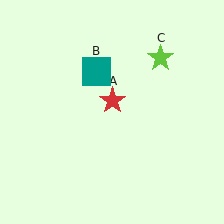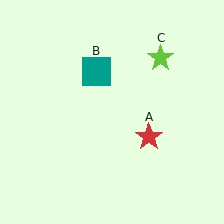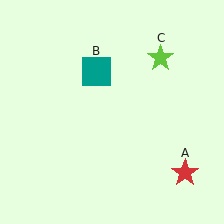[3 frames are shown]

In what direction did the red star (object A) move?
The red star (object A) moved down and to the right.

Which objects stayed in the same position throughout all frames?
Teal square (object B) and lime star (object C) remained stationary.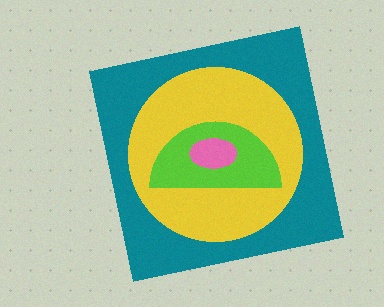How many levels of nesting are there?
4.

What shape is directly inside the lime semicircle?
The pink ellipse.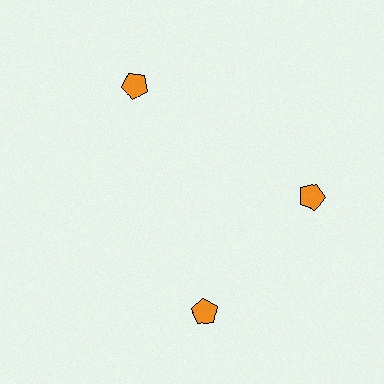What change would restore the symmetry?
The symmetry would be restored by rotating it back into even spacing with its neighbors so that all 3 pentagons sit at equal angles and equal distance from the center.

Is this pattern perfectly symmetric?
No. The 3 orange pentagons are arranged in a ring, but one element near the 7 o'clock position is rotated out of alignment along the ring, breaking the 3-fold rotational symmetry.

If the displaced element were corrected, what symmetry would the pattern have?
It would have 3-fold rotational symmetry — the pattern would map onto itself every 120 degrees.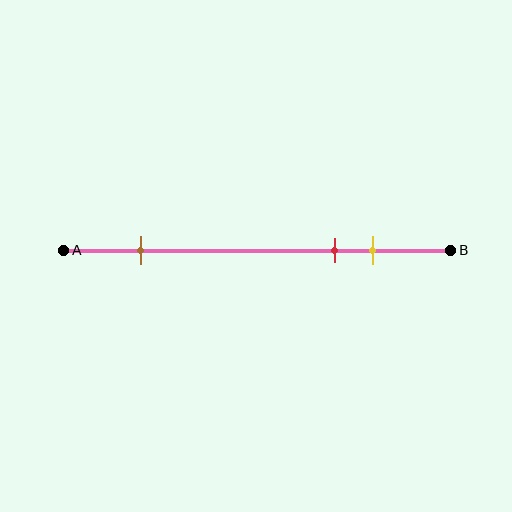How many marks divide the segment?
There are 3 marks dividing the segment.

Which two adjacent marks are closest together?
The red and yellow marks are the closest adjacent pair.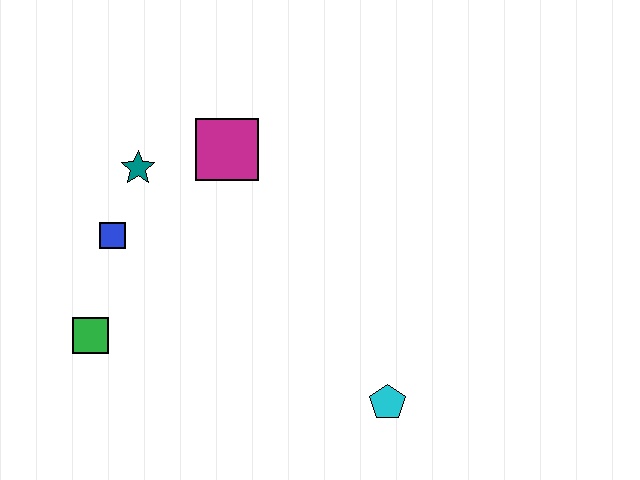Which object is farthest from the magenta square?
The cyan pentagon is farthest from the magenta square.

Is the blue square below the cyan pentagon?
No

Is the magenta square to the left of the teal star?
No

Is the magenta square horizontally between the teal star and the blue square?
No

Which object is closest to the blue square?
The teal star is closest to the blue square.